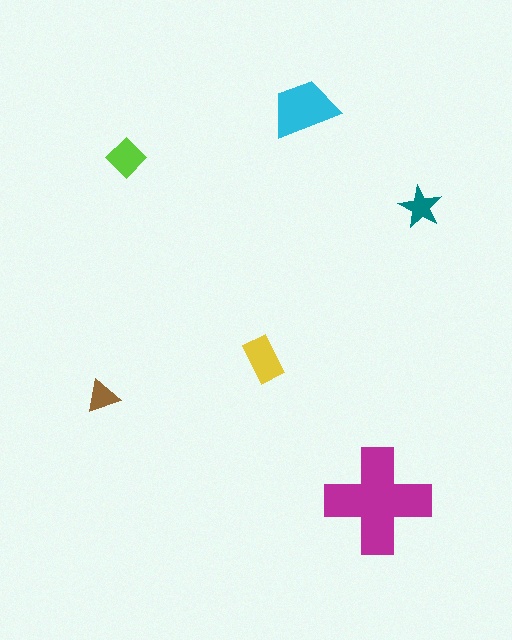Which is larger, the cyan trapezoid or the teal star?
The cyan trapezoid.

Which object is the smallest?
The brown triangle.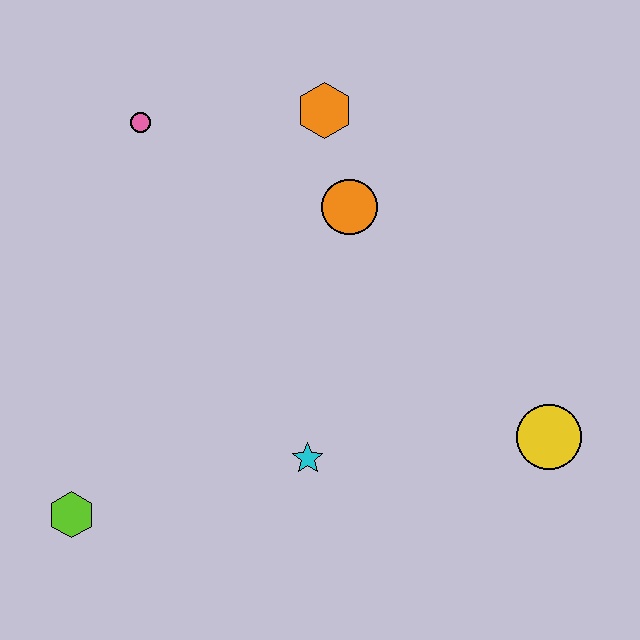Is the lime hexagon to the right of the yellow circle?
No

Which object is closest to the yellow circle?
The cyan star is closest to the yellow circle.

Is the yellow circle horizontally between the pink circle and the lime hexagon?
No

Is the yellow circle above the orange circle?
No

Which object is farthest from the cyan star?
The pink circle is farthest from the cyan star.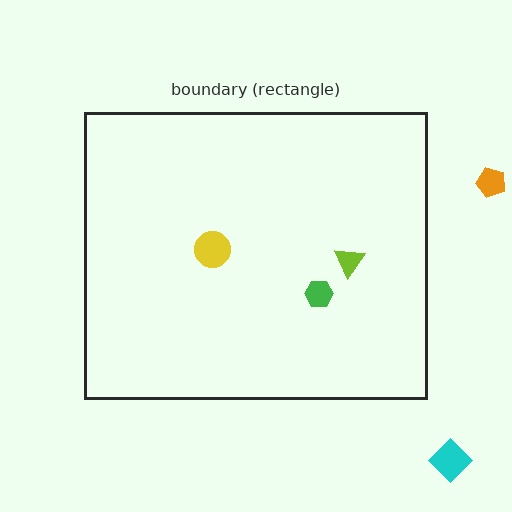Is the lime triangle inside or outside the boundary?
Inside.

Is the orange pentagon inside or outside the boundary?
Outside.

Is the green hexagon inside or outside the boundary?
Inside.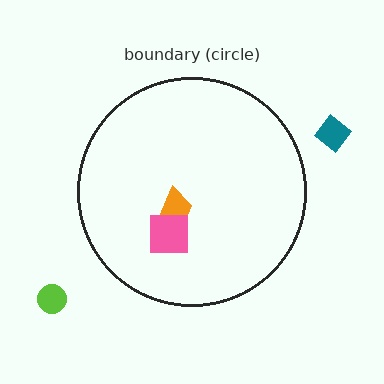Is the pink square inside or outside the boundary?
Inside.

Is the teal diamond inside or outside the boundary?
Outside.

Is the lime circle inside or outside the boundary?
Outside.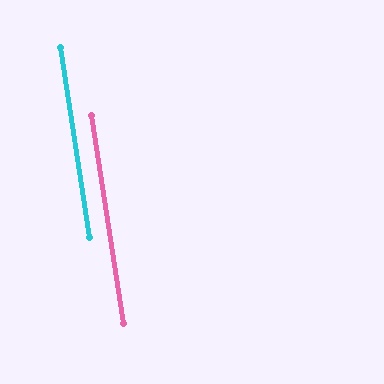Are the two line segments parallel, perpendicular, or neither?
Parallel — their directions differ by only 0.2°.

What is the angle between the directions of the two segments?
Approximately 0 degrees.